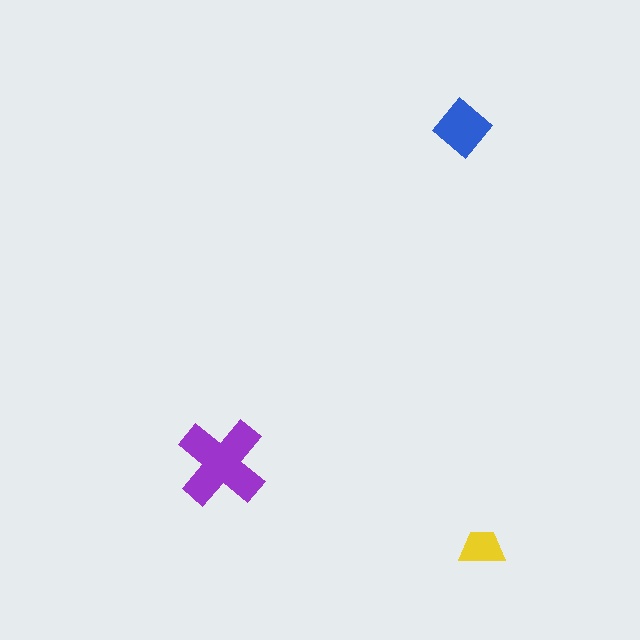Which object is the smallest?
The yellow trapezoid.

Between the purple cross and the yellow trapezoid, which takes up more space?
The purple cross.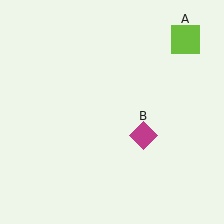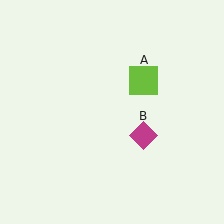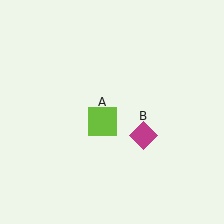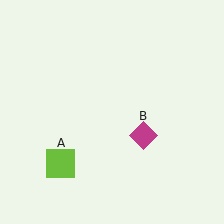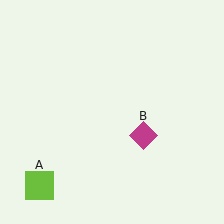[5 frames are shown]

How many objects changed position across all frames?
1 object changed position: lime square (object A).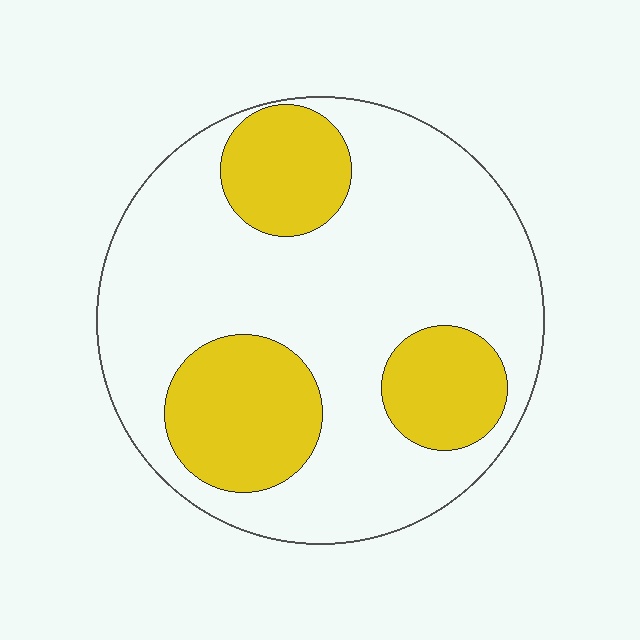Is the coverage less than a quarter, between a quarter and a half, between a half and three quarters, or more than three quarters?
Between a quarter and a half.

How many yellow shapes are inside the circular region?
3.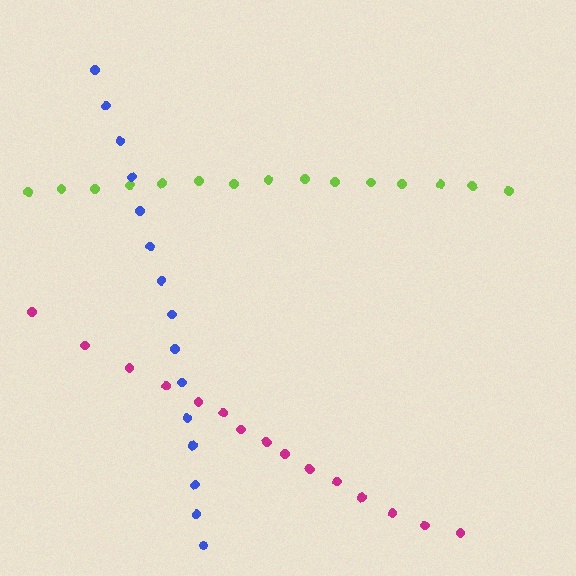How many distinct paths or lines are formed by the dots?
There are 3 distinct paths.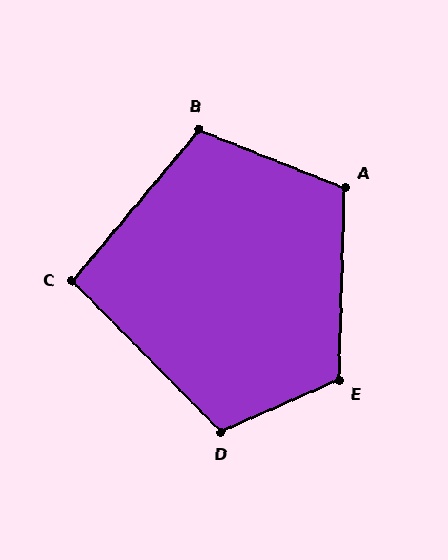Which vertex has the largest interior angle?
E, at approximately 116 degrees.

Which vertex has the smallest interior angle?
C, at approximately 95 degrees.